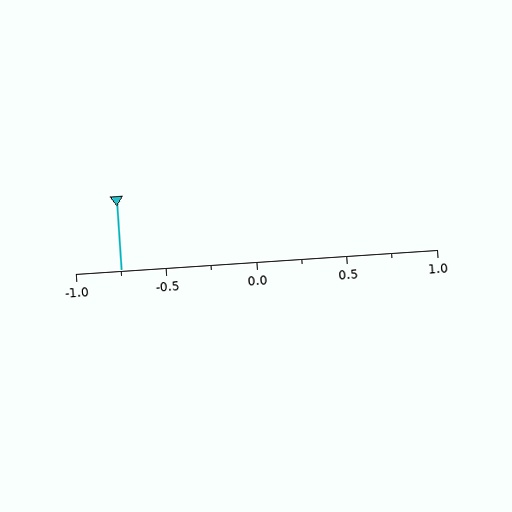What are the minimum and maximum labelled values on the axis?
The axis runs from -1.0 to 1.0.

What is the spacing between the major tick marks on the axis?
The major ticks are spaced 0.5 apart.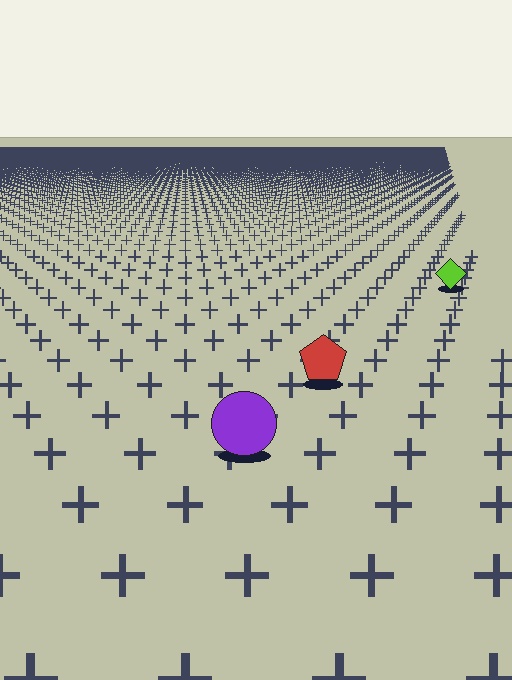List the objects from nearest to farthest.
From nearest to farthest: the purple circle, the red pentagon, the lime diamond.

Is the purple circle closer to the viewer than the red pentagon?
Yes. The purple circle is closer — you can tell from the texture gradient: the ground texture is coarser near it.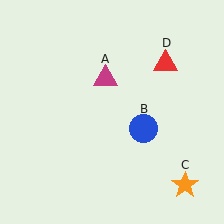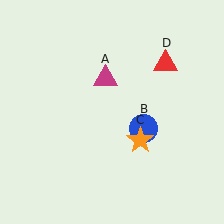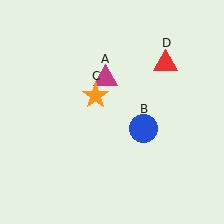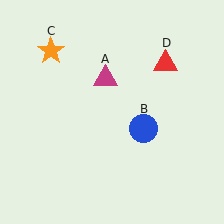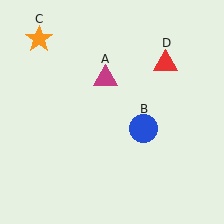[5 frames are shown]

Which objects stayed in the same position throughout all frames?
Magenta triangle (object A) and blue circle (object B) and red triangle (object D) remained stationary.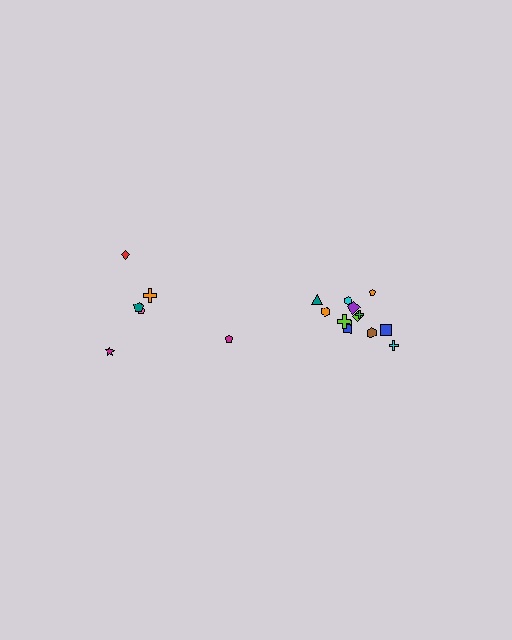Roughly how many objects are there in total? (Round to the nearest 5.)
Roughly 20 objects in total.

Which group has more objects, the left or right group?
The right group.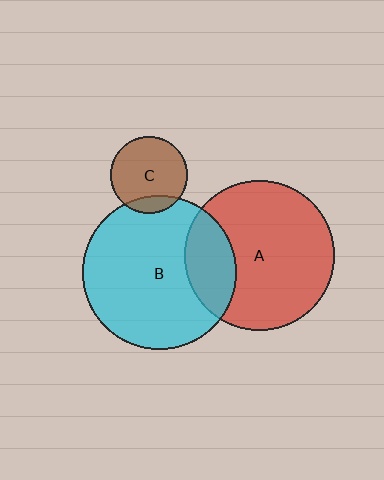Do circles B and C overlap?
Yes.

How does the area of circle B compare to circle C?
Approximately 4.0 times.